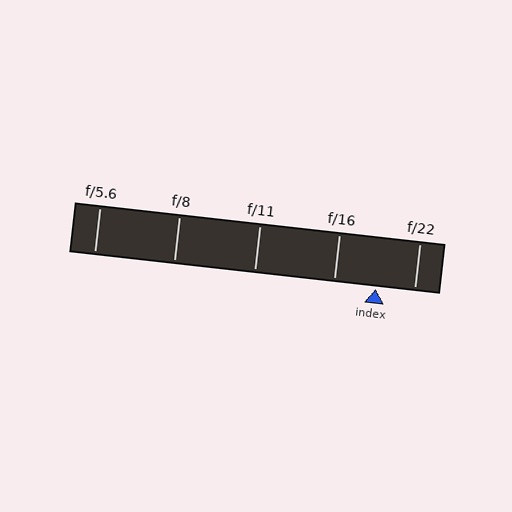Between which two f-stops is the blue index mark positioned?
The index mark is between f/16 and f/22.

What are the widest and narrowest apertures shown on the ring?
The widest aperture shown is f/5.6 and the narrowest is f/22.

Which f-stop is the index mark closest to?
The index mark is closest to f/22.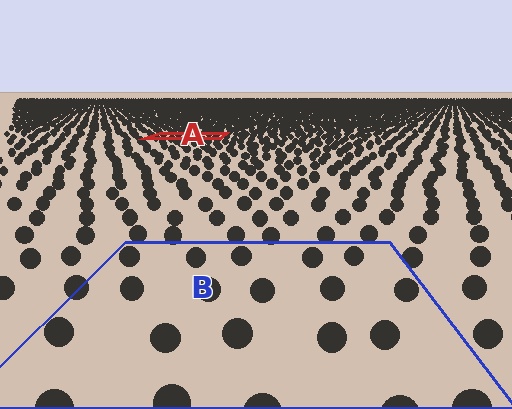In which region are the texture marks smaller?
The texture marks are smaller in region A, because it is farther away.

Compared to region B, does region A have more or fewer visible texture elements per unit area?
Region A has more texture elements per unit area — they are packed more densely because it is farther away.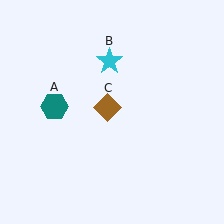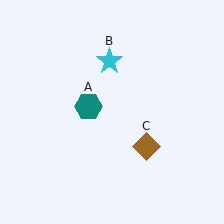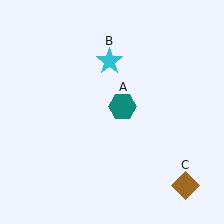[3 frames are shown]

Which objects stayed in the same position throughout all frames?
Cyan star (object B) remained stationary.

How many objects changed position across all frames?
2 objects changed position: teal hexagon (object A), brown diamond (object C).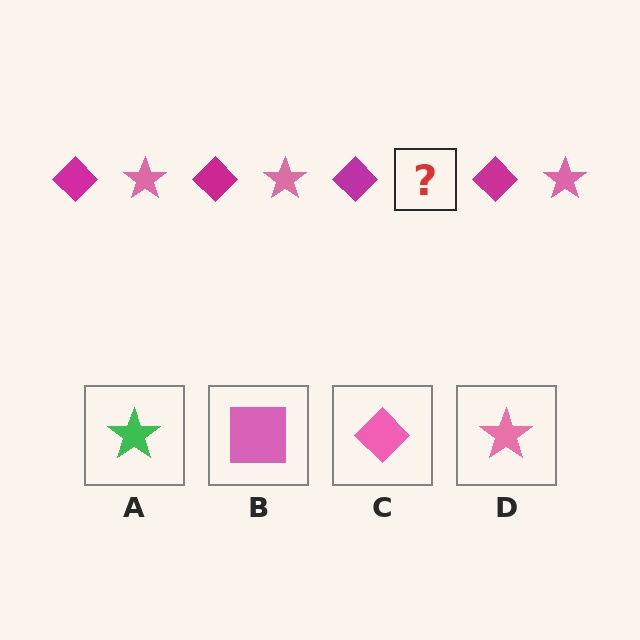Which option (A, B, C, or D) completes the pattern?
D.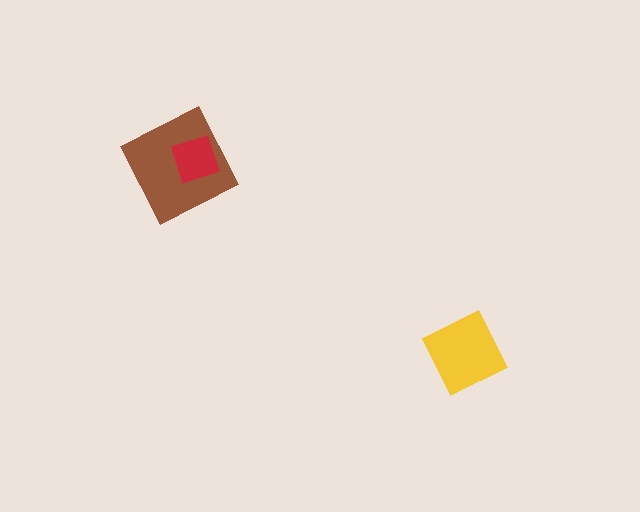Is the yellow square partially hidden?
No, no other shape covers it.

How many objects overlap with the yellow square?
0 objects overlap with the yellow square.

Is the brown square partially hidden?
Yes, it is partially covered by another shape.